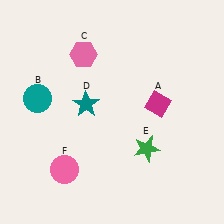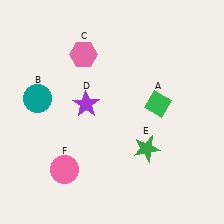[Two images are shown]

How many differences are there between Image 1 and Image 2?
There are 2 differences between the two images.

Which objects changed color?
A changed from magenta to green. D changed from teal to purple.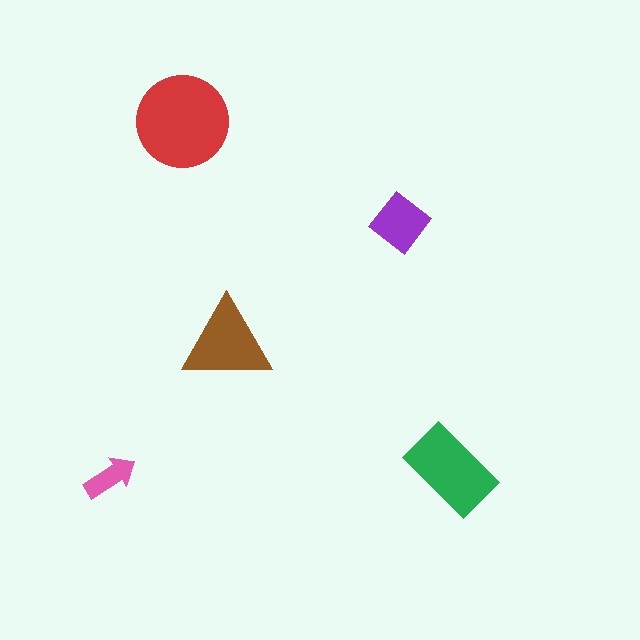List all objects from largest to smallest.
The red circle, the green rectangle, the brown triangle, the purple diamond, the pink arrow.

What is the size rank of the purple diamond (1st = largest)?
4th.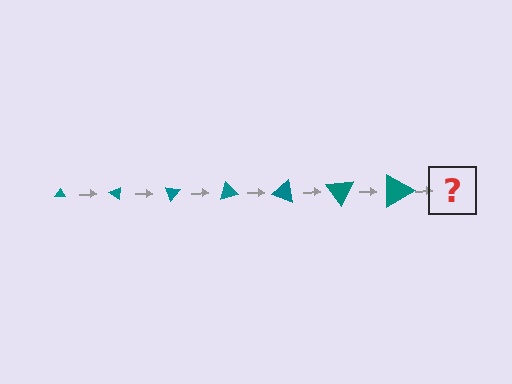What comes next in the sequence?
The next element should be a triangle, larger than the previous one and rotated 245 degrees from the start.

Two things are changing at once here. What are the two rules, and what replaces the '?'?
The two rules are that the triangle grows larger each step and it rotates 35 degrees each step. The '?' should be a triangle, larger than the previous one and rotated 245 degrees from the start.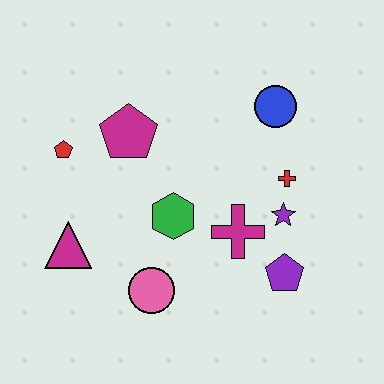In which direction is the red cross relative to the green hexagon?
The red cross is to the right of the green hexagon.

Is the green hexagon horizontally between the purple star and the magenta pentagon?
Yes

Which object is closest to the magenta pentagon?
The red pentagon is closest to the magenta pentagon.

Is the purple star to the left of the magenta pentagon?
No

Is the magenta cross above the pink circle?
Yes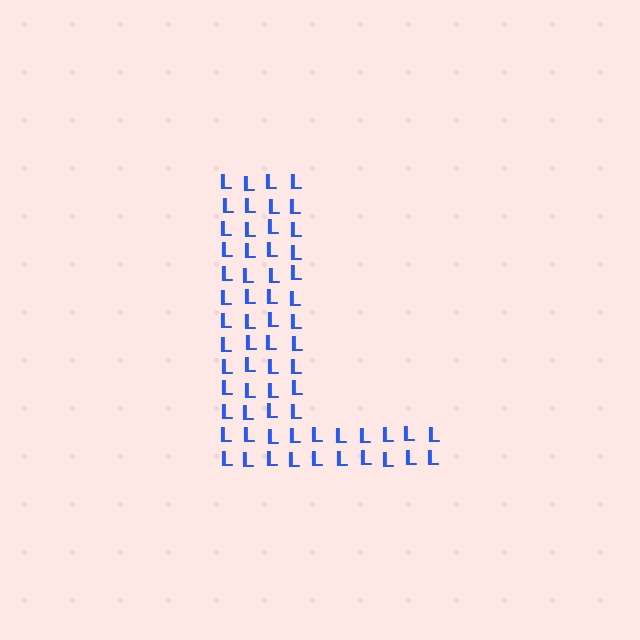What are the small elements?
The small elements are letter L's.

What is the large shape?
The large shape is the letter L.